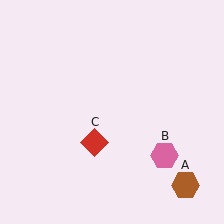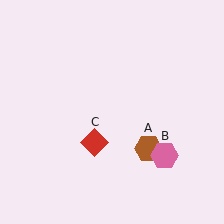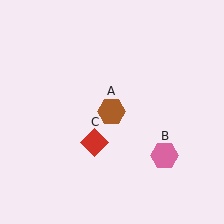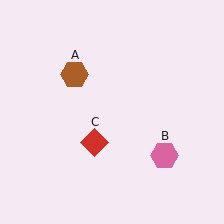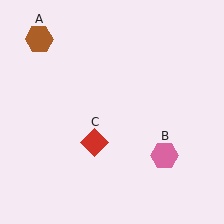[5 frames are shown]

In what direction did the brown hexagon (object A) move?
The brown hexagon (object A) moved up and to the left.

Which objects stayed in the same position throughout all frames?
Pink hexagon (object B) and red diamond (object C) remained stationary.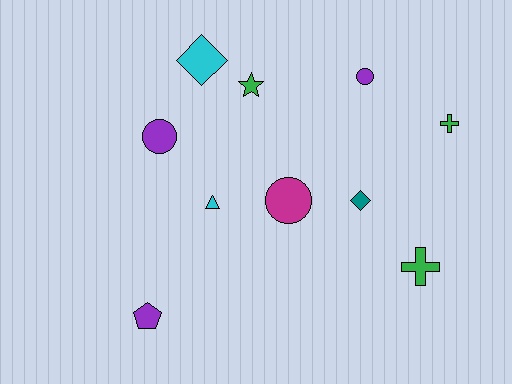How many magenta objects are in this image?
There is 1 magenta object.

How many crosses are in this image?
There are 2 crosses.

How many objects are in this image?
There are 10 objects.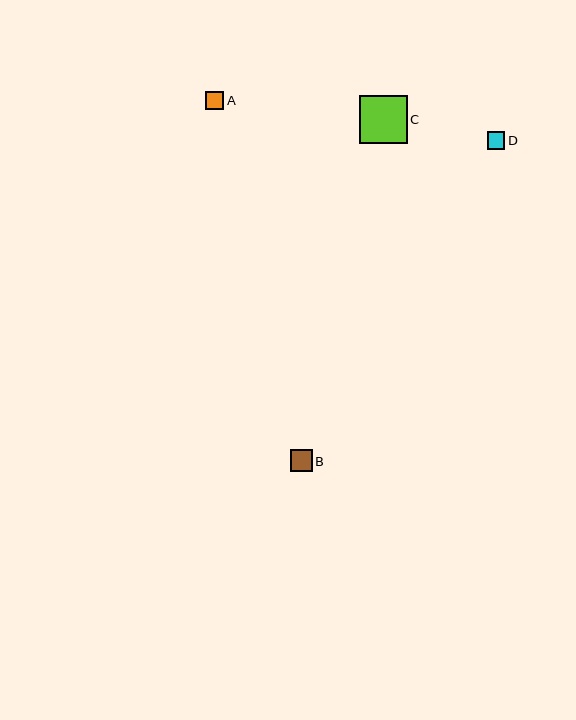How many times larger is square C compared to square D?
Square C is approximately 2.7 times the size of square D.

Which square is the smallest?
Square D is the smallest with a size of approximately 18 pixels.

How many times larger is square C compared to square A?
Square C is approximately 2.7 times the size of square A.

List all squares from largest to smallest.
From largest to smallest: C, B, A, D.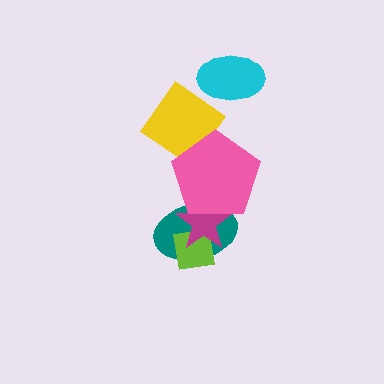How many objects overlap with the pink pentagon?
3 objects overlap with the pink pentagon.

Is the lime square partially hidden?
Yes, it is partially covered by another shape.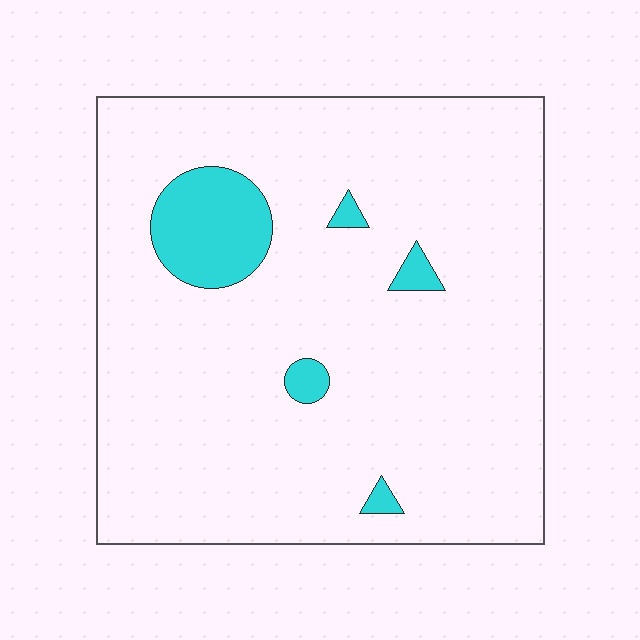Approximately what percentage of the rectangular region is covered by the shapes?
Approximately 10%.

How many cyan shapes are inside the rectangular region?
5.